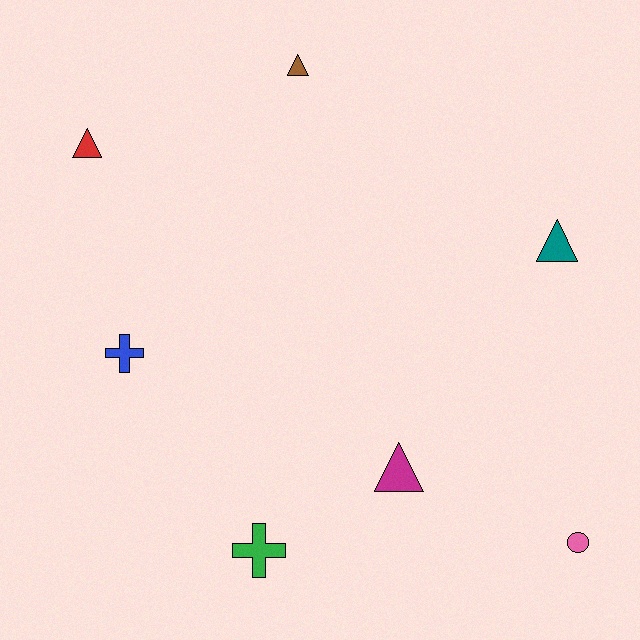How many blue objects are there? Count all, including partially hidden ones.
There is 1 blue object.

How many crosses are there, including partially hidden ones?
There are 2 crosses.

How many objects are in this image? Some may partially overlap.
There are 7 objects.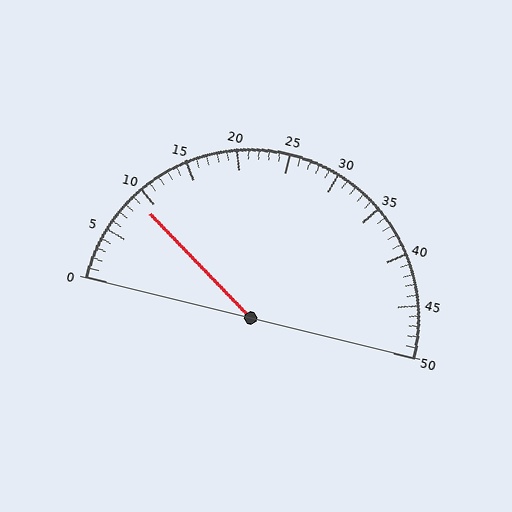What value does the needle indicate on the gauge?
The needle indicates approximately 9.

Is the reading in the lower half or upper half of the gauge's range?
The reading is in the lower half of the range (0 to 50).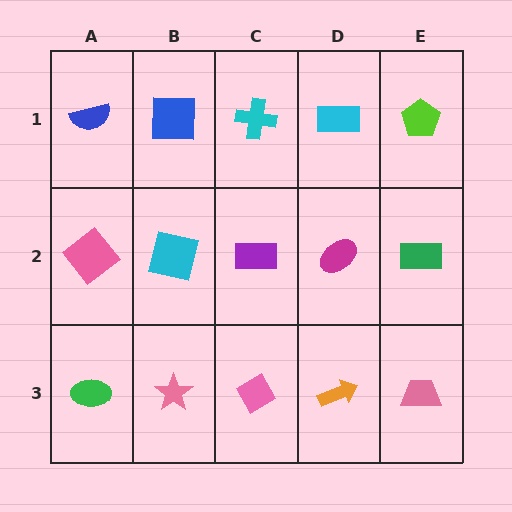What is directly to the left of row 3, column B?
A green ellipse.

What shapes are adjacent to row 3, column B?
A cyan square (row 2, column B), a green ellipse (row 3, column A), a pink diamond (row 3, column C).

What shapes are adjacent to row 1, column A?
A pink diamond (row 2, column A), a blue square (row 1, column B).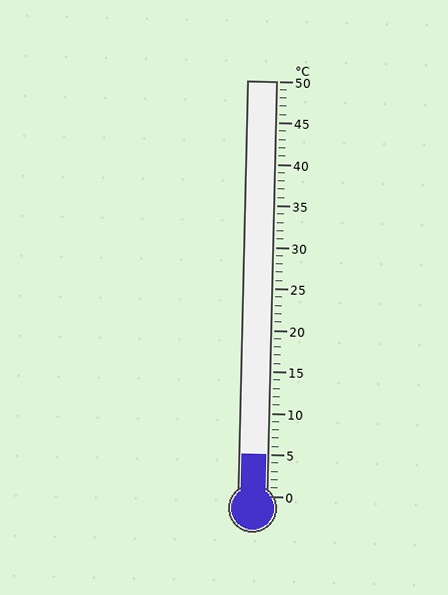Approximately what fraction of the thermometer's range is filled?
The thermometer is filled to approximately 10% of its range.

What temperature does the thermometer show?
The thermometer shows approximately 5°C.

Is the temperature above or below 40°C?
The temperature is below 40°C.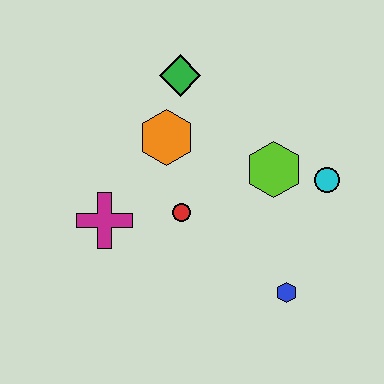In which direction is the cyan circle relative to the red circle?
The cyan circle is to the right of the red circle.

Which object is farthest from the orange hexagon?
The blue hexagon is farthest from the orange hexagon.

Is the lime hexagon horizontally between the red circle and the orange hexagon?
No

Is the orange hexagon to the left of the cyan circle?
Yes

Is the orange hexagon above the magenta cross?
Yes